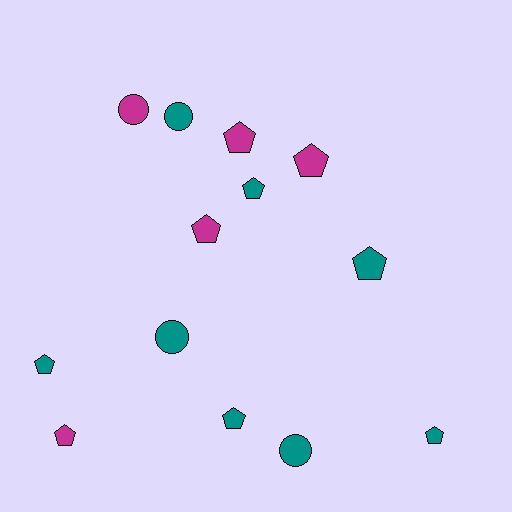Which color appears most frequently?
Teal, with 8 objects.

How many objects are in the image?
There are 13 objects.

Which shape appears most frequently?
Pentagon, with 9 objects.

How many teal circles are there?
There are 3 teal circles.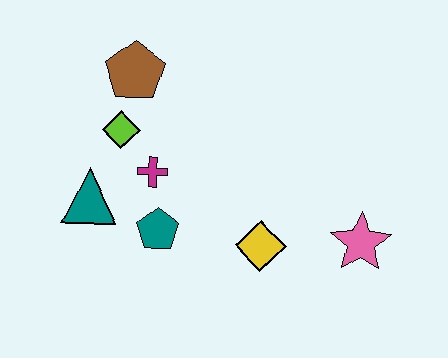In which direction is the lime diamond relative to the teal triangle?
The lime diamond is above the teal triangle.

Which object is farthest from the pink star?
The brown pentagon is farthest from the pink star.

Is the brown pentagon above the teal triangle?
Yes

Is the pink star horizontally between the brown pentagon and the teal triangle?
No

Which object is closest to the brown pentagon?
The lime diamond is closest to the brown pentagon.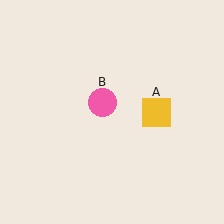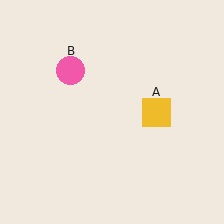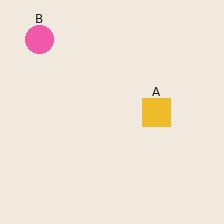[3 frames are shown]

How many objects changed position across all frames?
1 object changed position: pink circle (object B).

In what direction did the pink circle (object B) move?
The pink circle (object B) moved up and to the left.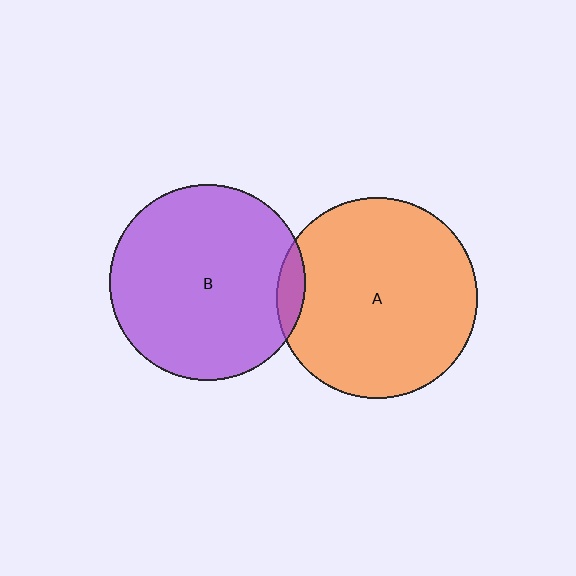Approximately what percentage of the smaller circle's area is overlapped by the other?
Approximately 5%.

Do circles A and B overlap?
Yes.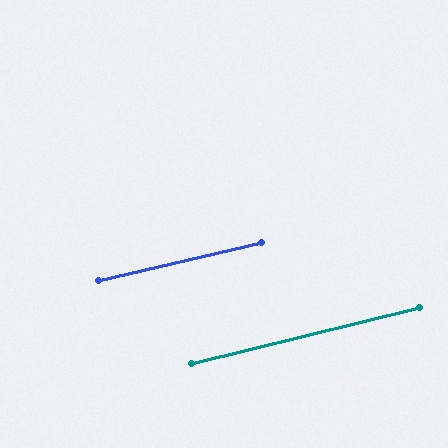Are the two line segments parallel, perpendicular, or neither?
Parallel — their directions differ by only 0.4°.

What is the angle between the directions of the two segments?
Approximately 0 degrees.